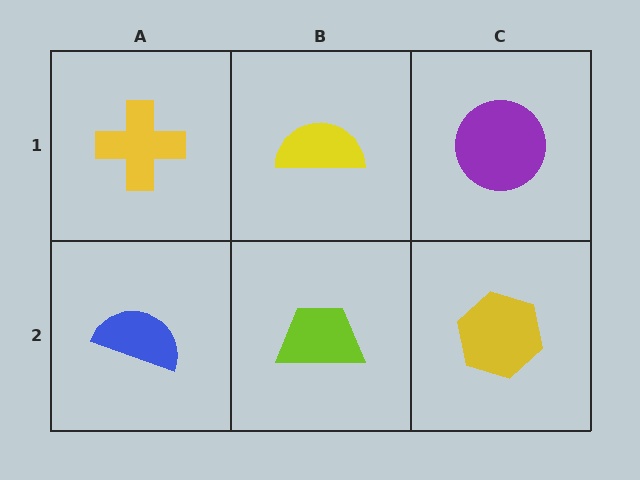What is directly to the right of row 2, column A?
A lime trapezoid.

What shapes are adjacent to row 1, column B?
A lime trapezoid (row 2, column B), a yellow cross (row 1, column A), a purple circle (row 1, column C).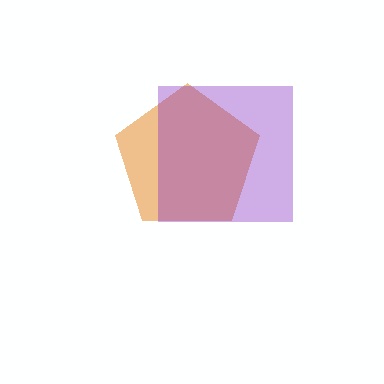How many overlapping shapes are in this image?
There are 2 overlapping shapes in the image.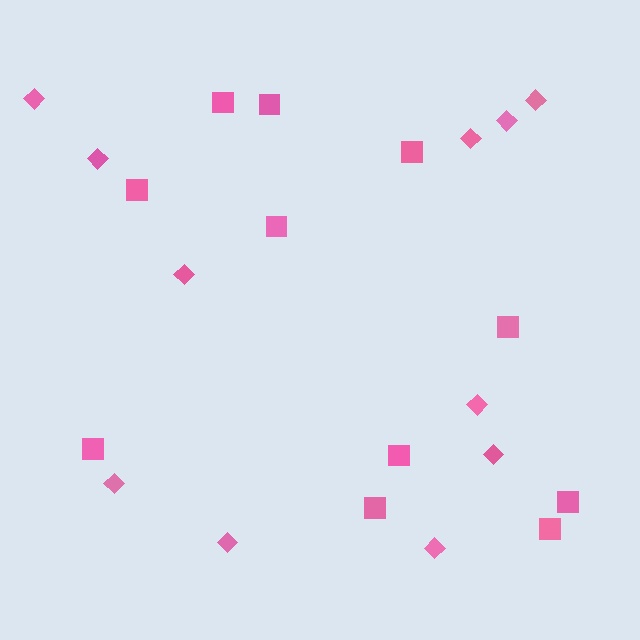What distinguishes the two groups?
There are 2 groups: one group of squares (11) and one group of diamonds (11).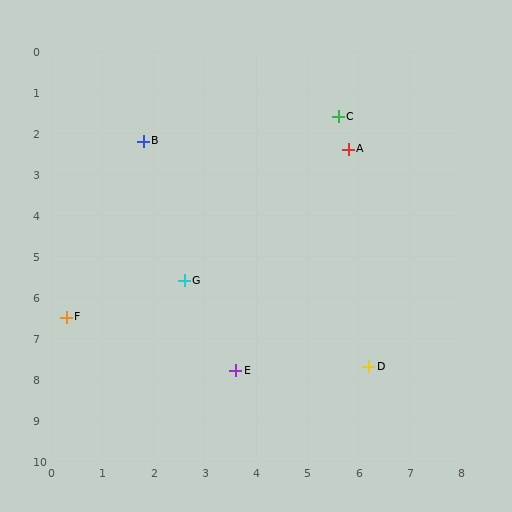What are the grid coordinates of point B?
Point B is at approximately (1.8, 2.2).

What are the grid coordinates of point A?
Point A is at approximately (5.8, 2.4).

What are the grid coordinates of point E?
Point E is at approximately (3.6, 7.8).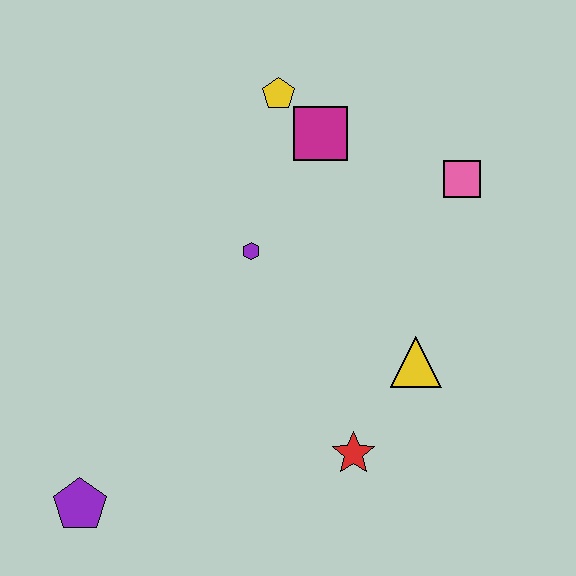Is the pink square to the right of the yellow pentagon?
Yes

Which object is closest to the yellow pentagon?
The magenta square is closest to the yellow pentagon.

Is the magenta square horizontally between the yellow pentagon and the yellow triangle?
Yes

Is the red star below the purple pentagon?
No